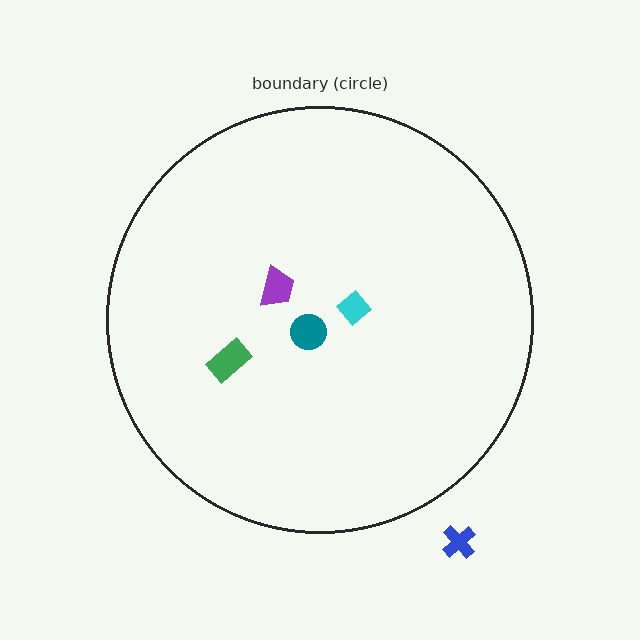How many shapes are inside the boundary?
4 inside, 1 outside.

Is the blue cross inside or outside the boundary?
Outside.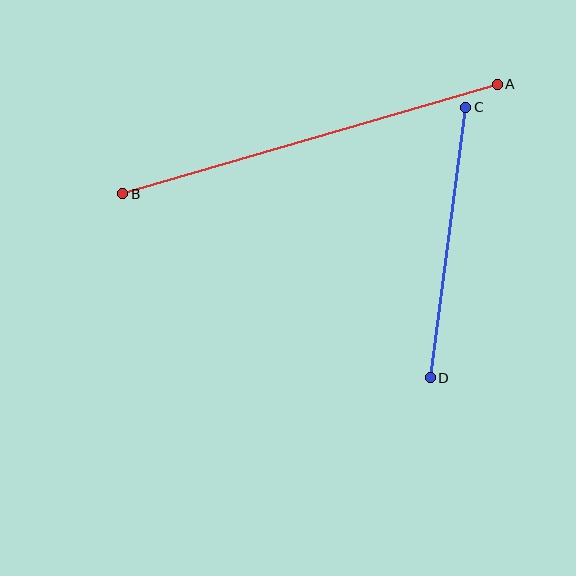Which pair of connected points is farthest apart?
Points A and B are farthest apart.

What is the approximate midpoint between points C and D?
The midpoint is at approximately (448, 242) pixels.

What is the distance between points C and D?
The distance is approximately 273 pixels.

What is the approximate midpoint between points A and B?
The midpoint is at approximately (310, 139) pixels.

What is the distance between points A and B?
The distance is approximately 390 pixels.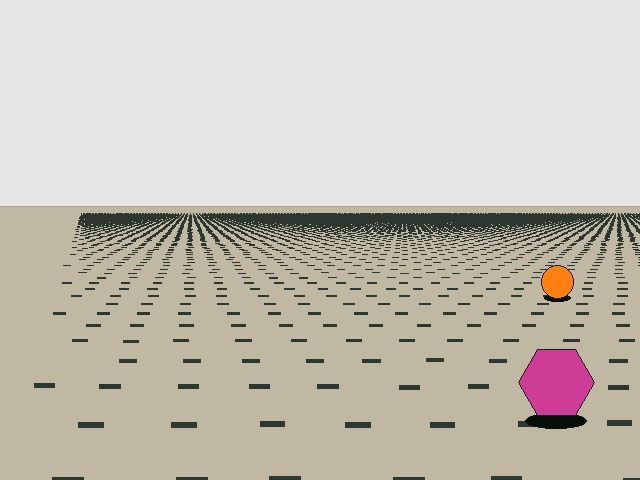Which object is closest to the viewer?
The magenta hexagon is closest. The texture marks near it are larger and more spread out.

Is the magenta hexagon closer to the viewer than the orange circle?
Yes. The magenta hexagon is closer — you can tell from the texture gradient: the ground texture is coarser near it.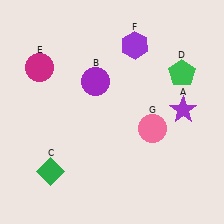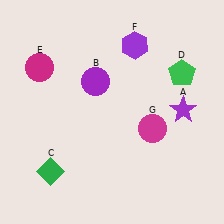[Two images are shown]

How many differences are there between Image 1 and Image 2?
There is 1 difference between the two images.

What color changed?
The circle (G) changed from pink in Image 1 to magenta in Image 2.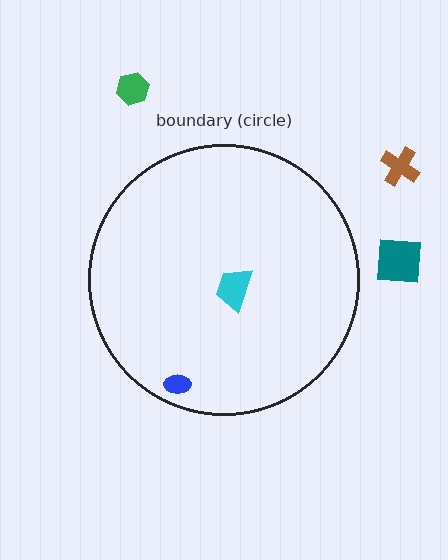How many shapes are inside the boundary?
2 inside, 3 outside.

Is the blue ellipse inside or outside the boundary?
Inside.